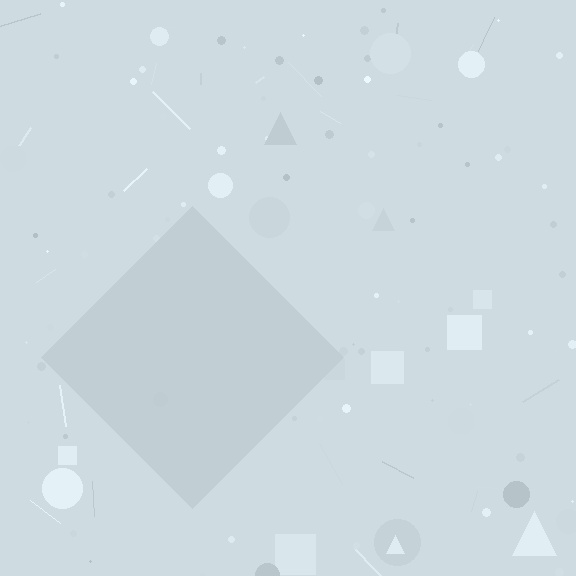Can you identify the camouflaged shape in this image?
The camouflaged shape is a diamond.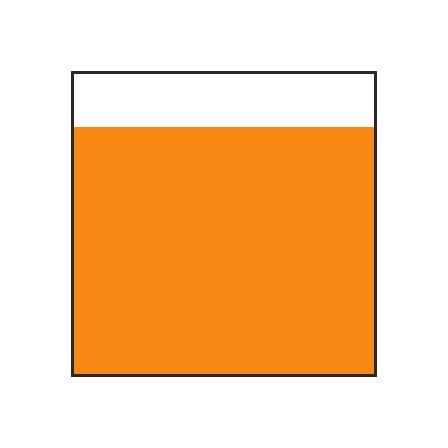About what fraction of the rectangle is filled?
About five sixths (5/6).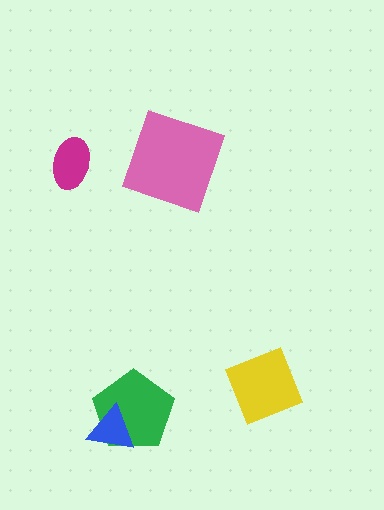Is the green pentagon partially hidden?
Yes, it is partially covered by another shape.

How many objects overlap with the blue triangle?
1 object overlaps with the blue triangle.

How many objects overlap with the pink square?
0 objects overlap with the pink square.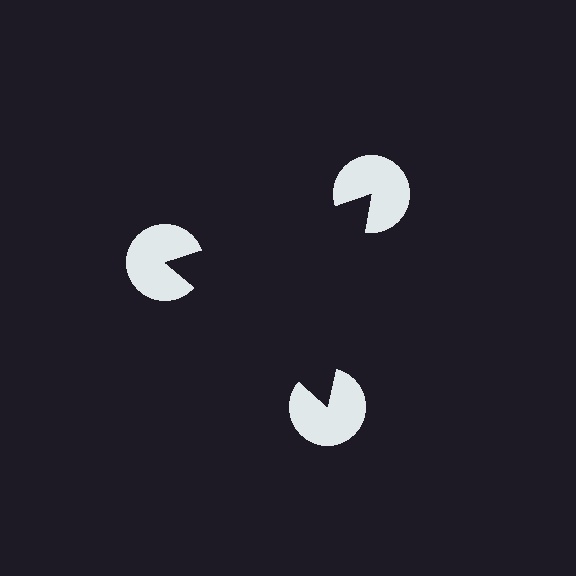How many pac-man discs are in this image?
There are 3 — one at each vertex of the illusory triangle.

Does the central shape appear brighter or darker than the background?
It typically appears slightly darker than the background, even though no actual brightness change is drawn.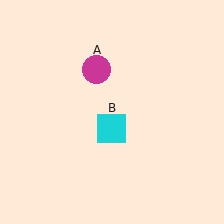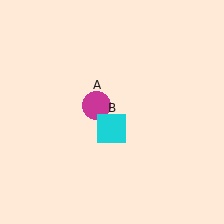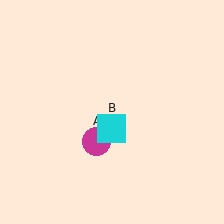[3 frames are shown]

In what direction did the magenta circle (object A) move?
The magenta circle (object A) moved down.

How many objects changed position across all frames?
1 object changed position: magenta circle (object A).